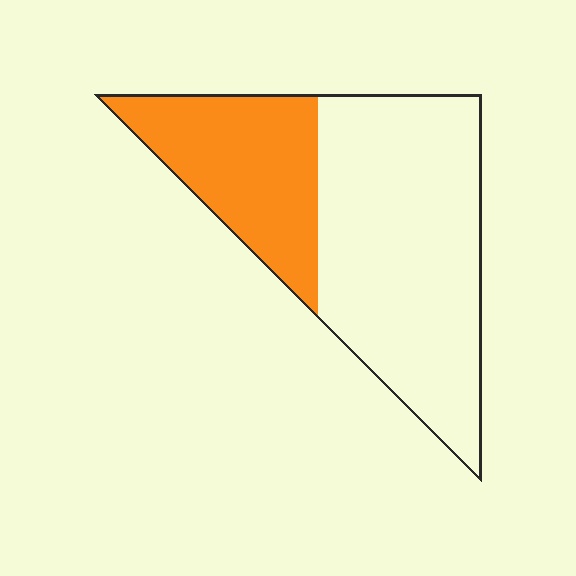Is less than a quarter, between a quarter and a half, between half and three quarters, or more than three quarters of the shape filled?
Between a quarter and a half.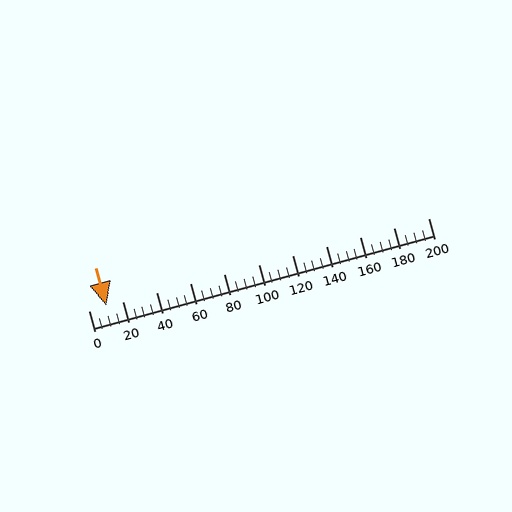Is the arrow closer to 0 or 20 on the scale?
The arrow is closer to 20.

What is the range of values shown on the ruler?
The ruler shows values from 0 to 200.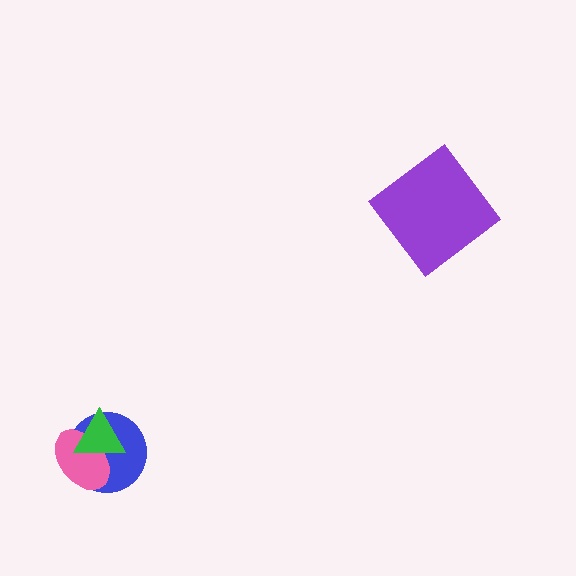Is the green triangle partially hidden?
No, no other shape covers it.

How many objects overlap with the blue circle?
2 objects overlap with the blue circle.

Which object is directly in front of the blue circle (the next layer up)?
The pink ellipse is directly in front of the blue circle.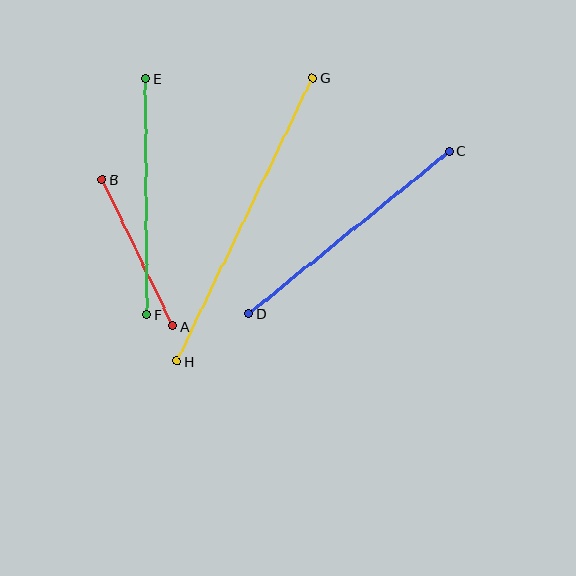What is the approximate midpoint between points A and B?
The midpoint is at approximately (137, 253) pixels.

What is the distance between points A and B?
The distance is approximately 163 pixels.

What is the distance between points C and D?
The distance is approximately 258 pixels.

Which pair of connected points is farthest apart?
Points G and H are farthest apart.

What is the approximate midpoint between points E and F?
The midpoint is at approximately (146, 196) pixels.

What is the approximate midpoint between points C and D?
The midpoint is at approximately (349, 232) pixels.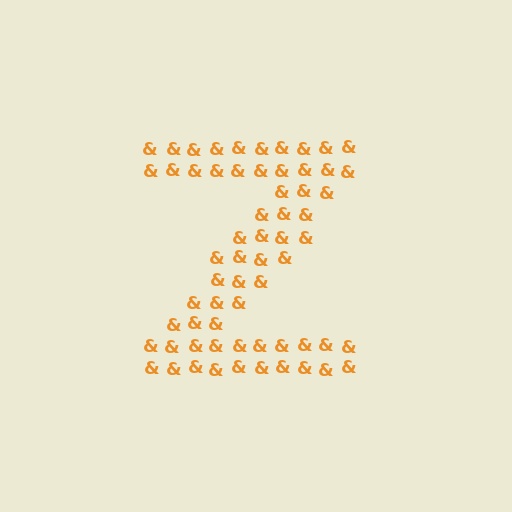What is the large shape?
The large shape is the letter Z.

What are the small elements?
The small elements are ampersands.